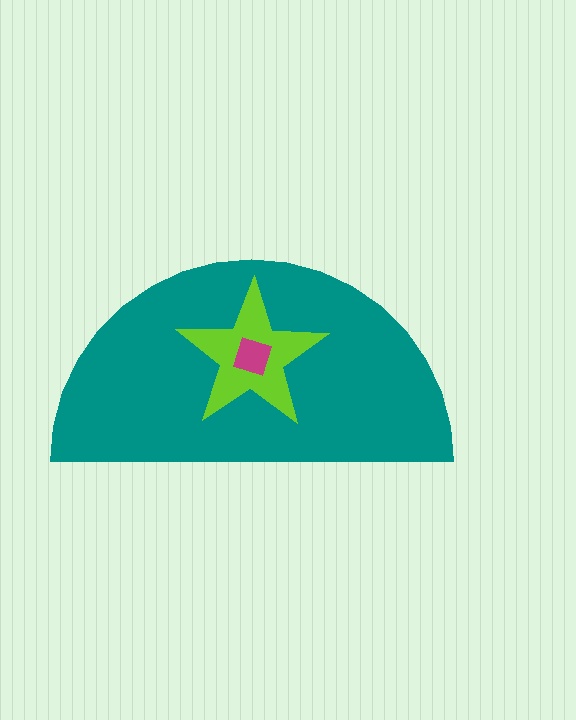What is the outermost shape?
The teal semicircle.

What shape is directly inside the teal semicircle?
The lime star.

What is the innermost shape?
The magenta diamond.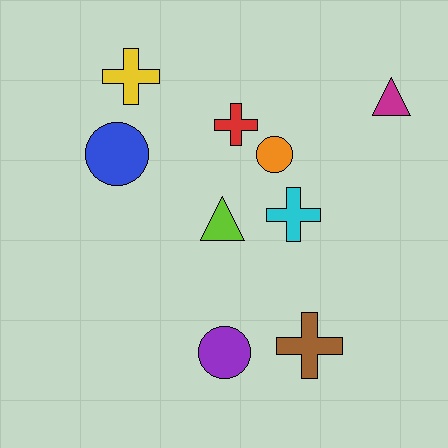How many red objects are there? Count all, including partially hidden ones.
There is 1 red object.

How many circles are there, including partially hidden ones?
There are 3 circles.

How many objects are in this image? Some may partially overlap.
There are 9 objects.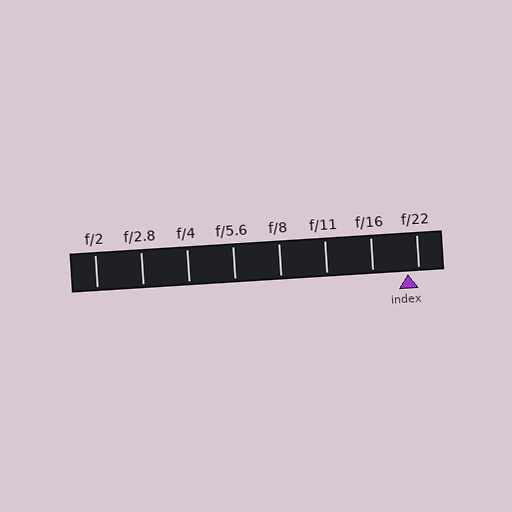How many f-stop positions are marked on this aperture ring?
There are 8 f-stop positions marked.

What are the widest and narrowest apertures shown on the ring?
The widest aperture shown is f/2 and the narrowest is f/22.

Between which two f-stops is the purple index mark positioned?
The index mark is between f/16 and f/22.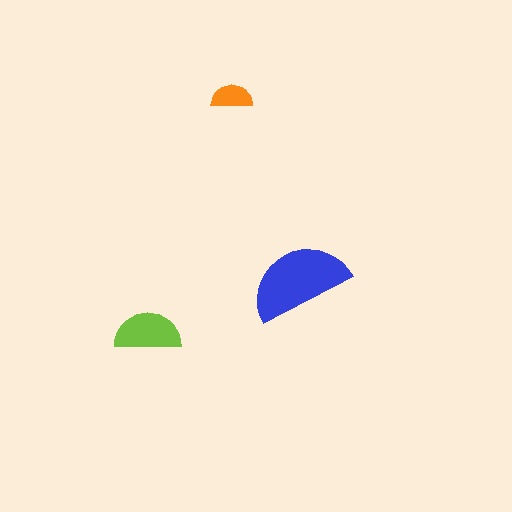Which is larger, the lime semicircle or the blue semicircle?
The blue one.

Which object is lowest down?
The lime semicircle is bottommost.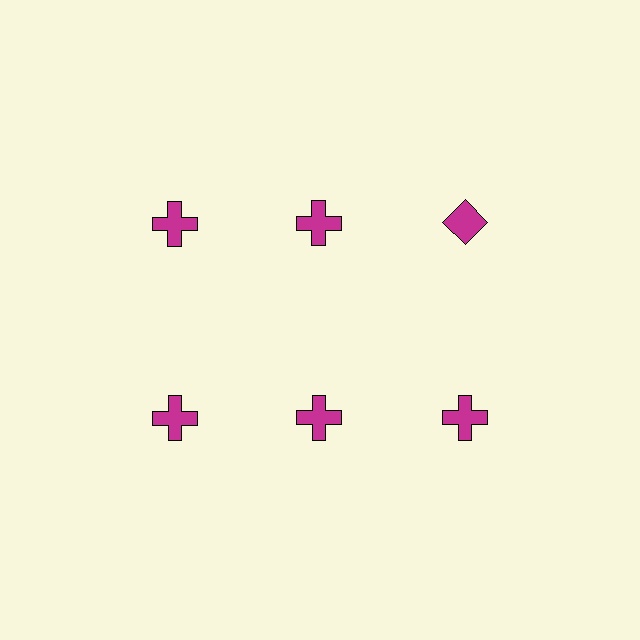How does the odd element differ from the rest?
It has a different shape: diamond instead of cross.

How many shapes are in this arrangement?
There are 6 shapes arranged in a grid pattern.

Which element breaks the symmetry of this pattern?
The magenta diamond in the top row, center column breaks the symmetry. All other shapes are magenta crosses.